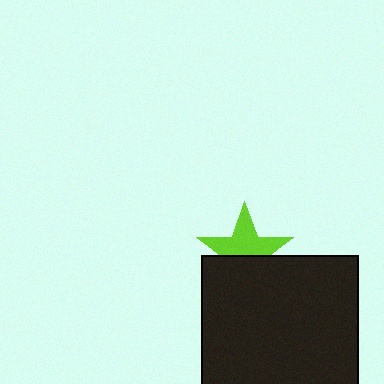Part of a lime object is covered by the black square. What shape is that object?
It is a star.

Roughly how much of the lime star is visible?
About half of it is visible (roughly 58%).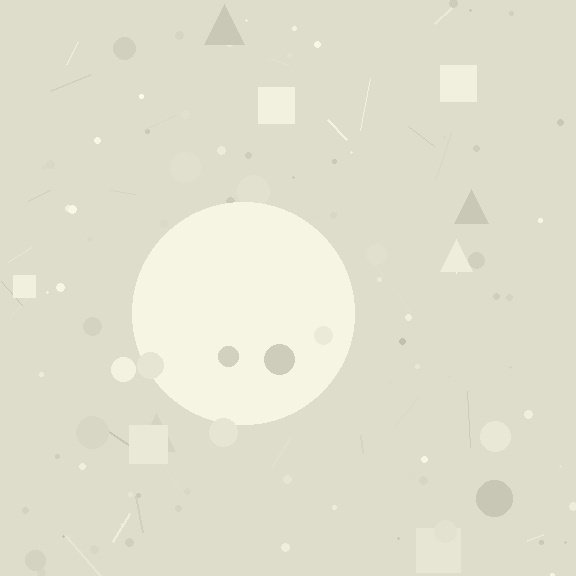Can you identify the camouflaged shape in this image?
The camouflaged shape is a circle.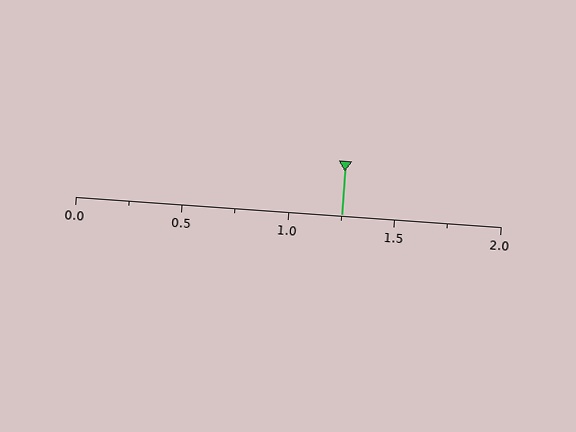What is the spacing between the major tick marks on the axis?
The major ticks are spaced 0.5 apart.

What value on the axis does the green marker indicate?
The marker indicates approximately 1.25.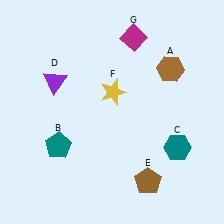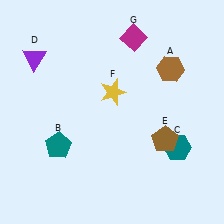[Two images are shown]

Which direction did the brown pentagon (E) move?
The brown pentagon (E) moved up.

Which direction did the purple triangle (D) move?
The purple triangle (D) moved up.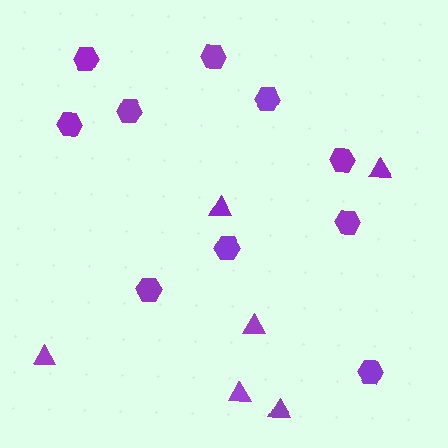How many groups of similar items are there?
There are 2 groups: one group of hexagons (10) and one group of triangles (6).